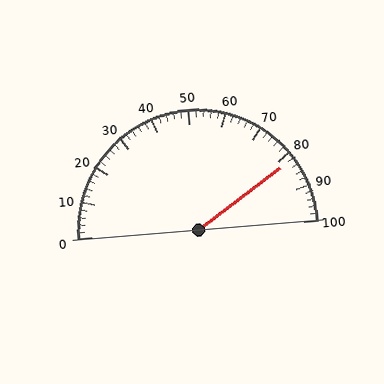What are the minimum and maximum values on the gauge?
The gauge ranges from 0 to 100.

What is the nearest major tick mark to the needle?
The nearest major tick mark is 80.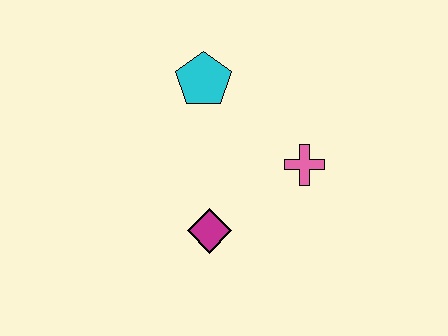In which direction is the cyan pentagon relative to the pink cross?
The cyan pentagon is to the left of the pink cross.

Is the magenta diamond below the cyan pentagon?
Yes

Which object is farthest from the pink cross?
The cyan pentagon is farthest from the pink cross.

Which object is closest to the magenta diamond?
The pink cross is closest to the magenta diamond.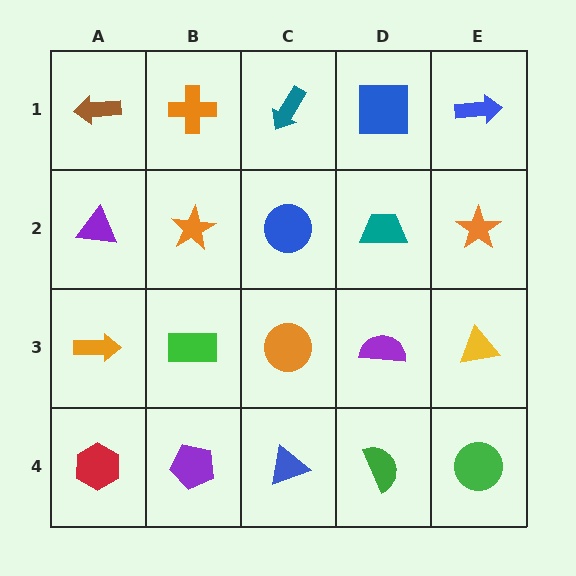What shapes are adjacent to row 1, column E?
An orange star (row 2, column E), a blue square (row 1, column D).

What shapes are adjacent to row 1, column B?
An orange star (row 2, column B), a brown arrow (row 1, column A), a teal arrow (row 1, column C).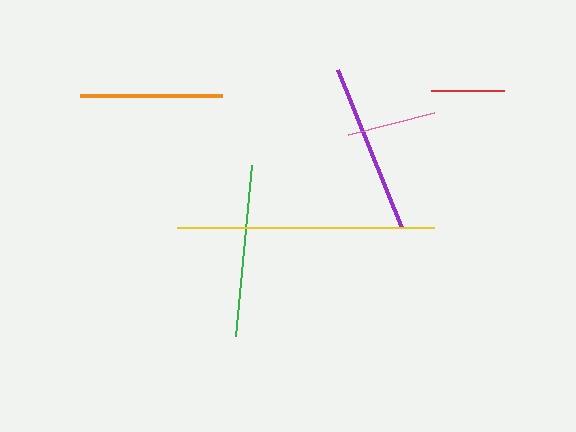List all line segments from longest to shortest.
From longest to shortest: yellow, green, purple, orange, pink, red.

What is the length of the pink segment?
The pink segment is approximately 88 pixels long.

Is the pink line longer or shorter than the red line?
The pink line is longer than the red line.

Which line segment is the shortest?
The red line is the shortest at approximately 73 pixels.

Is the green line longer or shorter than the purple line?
The green line is longer than the purple line.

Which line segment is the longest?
The yellow line is the longest at approximately 256 pixels.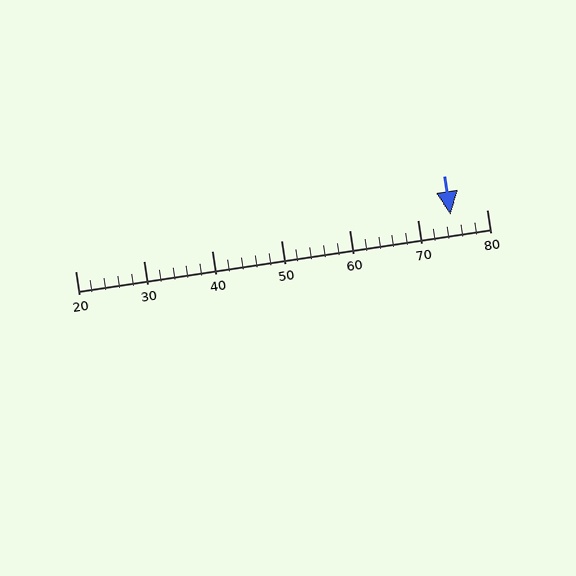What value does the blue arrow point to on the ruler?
The blue arrow points to approximately 75.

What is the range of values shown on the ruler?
The ruler shows values from 20 to 80.